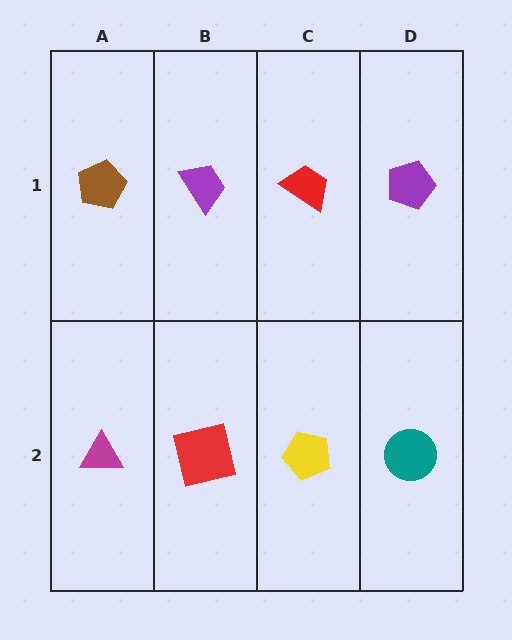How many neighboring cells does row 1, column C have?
3.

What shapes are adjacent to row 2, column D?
A purple pentagon (row 1, column D), a yellow pentagon (row 2, column C).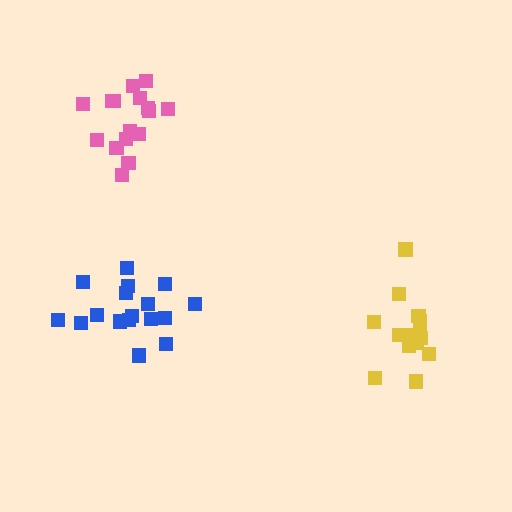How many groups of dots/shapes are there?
There are 3 groups.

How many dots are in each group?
Group 1: 17 dots, Group 2: 14 dots, Group 3: 16 dots (47 total).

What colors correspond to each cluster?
The clusters are colored: blue, yellow, pink.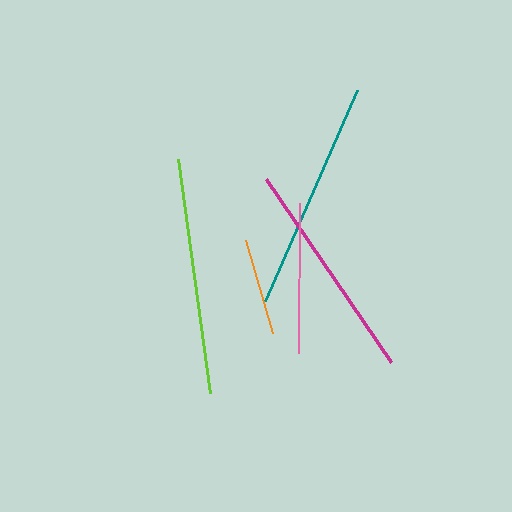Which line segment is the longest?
The lime line is the longest at approximately 236 pixels.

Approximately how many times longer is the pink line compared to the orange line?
The pink line is approximately 1.5 times the length of the orange line.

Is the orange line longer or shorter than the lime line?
The lime line is longer than the orange line.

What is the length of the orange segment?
The orange segment is approximately 97 pixels long.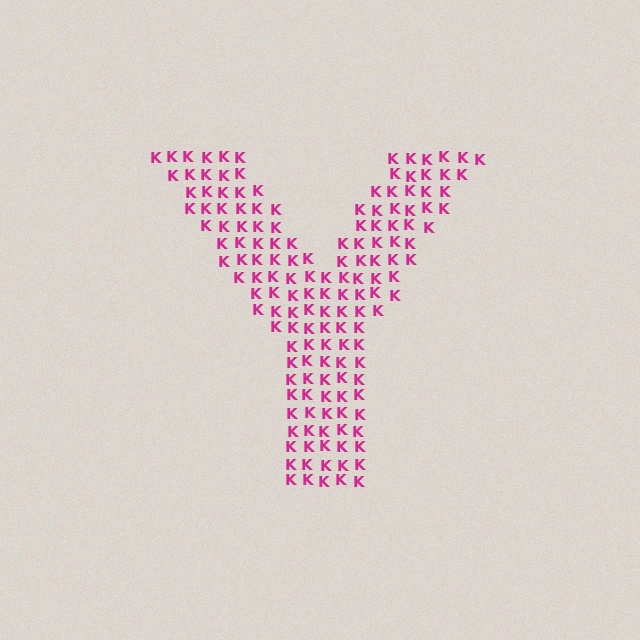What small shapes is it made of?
It is made of small letter K's.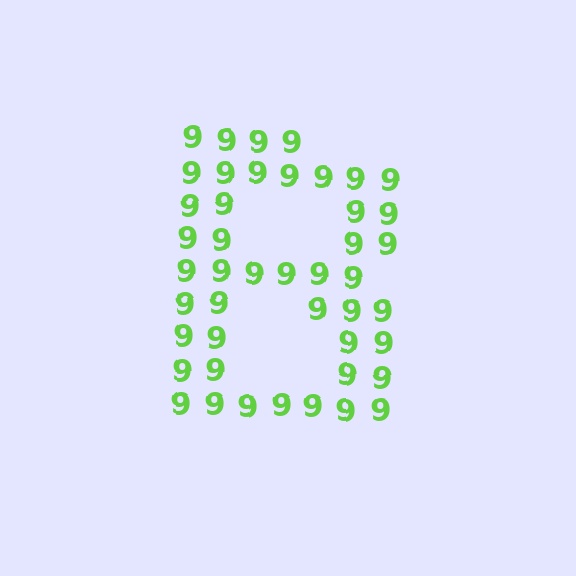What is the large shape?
The large shape is the letter B.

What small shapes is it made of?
It is made of small digit 9's.